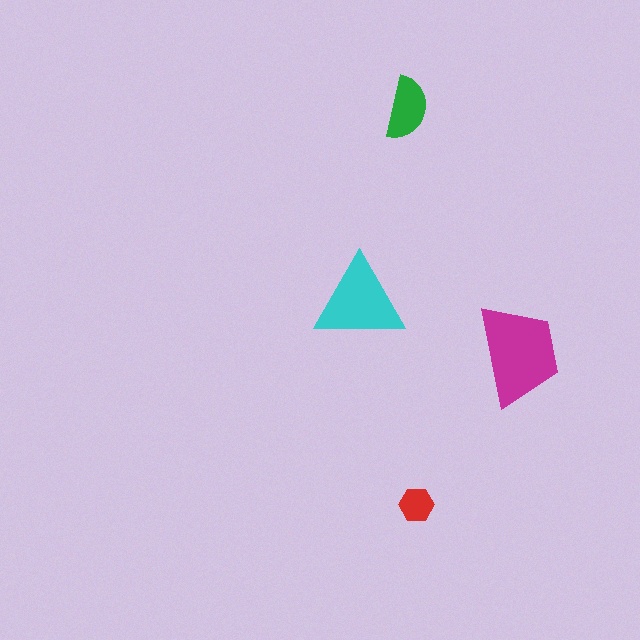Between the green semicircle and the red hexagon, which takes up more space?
The green semicircle.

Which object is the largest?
The magenta trapezoid.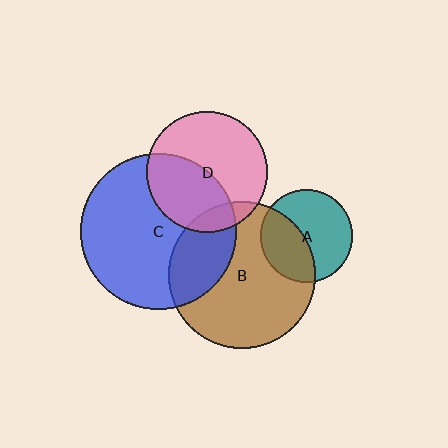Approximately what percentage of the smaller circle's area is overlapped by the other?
Approximately 30%.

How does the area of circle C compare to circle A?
Approximately 2.8 times.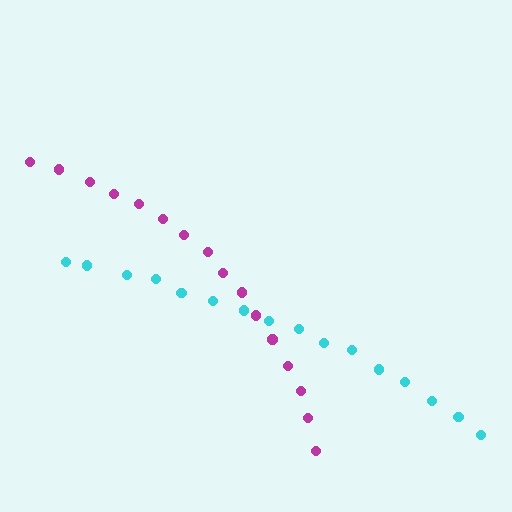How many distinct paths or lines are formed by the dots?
There are 2 distinct paths.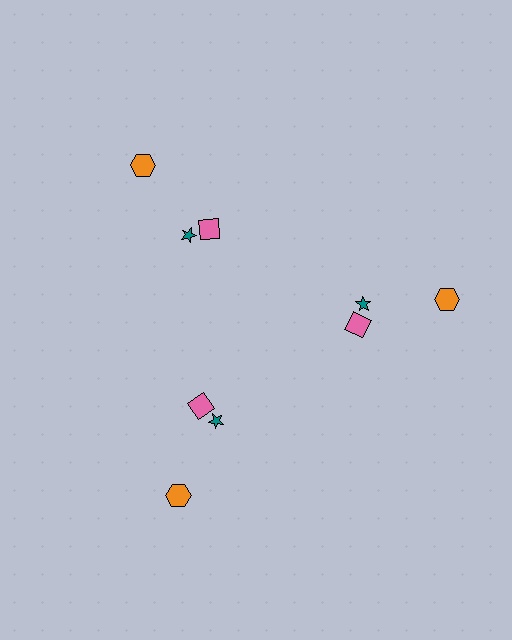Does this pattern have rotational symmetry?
Yes, this pattern has 3-fold rotational symmetry. It looks the same after rotating 120 degrees around the center.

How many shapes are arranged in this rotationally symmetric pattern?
There are 9 shapes, arranged in 3 groups of 3.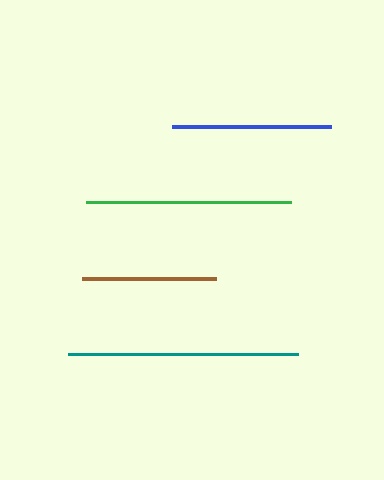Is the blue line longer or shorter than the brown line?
The blue line is longer than the brown line.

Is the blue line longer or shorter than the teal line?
The teal line is longer than the blue line.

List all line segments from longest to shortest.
From longest to shortest: teal, green, blue, brown.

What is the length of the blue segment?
The blue segment is approximately 159 pixels long.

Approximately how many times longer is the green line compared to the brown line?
The green line is approximately 1.5 times the length of the brown line.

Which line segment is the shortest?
The brown line is the shortest at approximately 133 pixels.